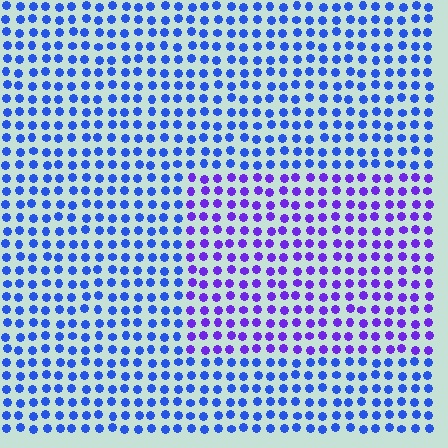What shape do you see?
I see a rectangle.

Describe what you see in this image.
The image is filled with small blue elements in a uniform arrangement. A rectangle-shaped region is visible where the elements are tinted to a slightly different hue, forming a subtle color boundary.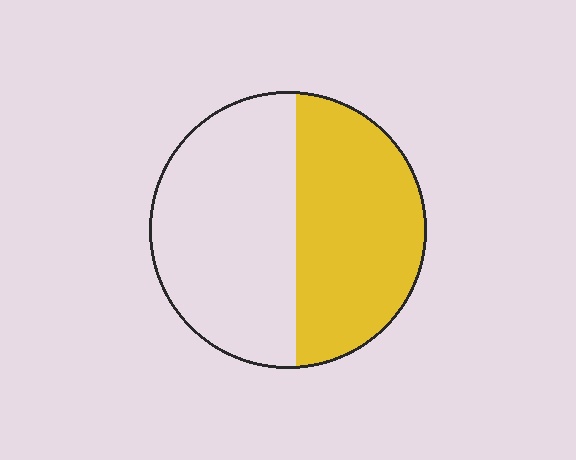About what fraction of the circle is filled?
About one half (1/2).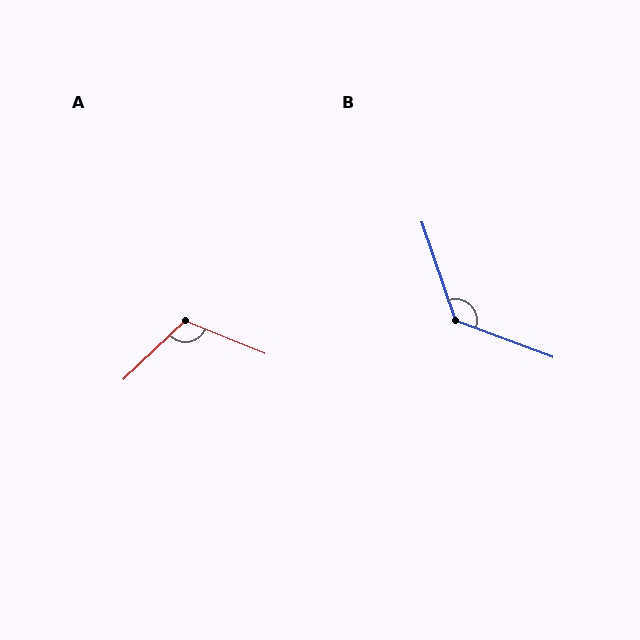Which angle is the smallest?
A, at approximately 114 degrees.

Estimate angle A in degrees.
Approximately 114 degrees.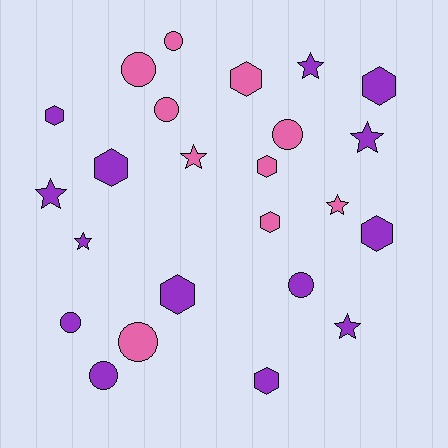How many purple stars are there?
There are 5 purple stars.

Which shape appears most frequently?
Hexagon, with 9 objects.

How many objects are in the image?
There are 24 objects.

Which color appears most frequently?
Purple, with 14 objects.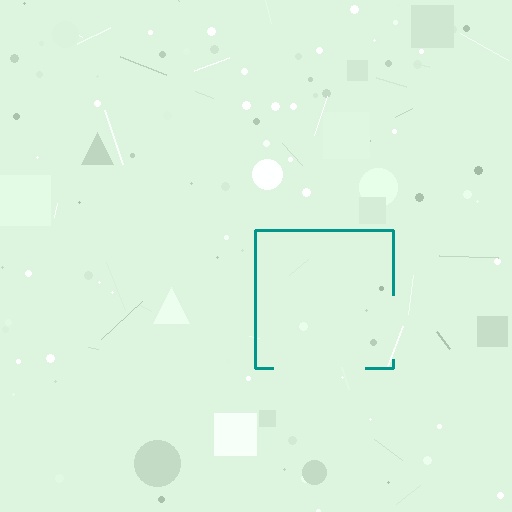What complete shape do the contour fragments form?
The contour fragments form a square.